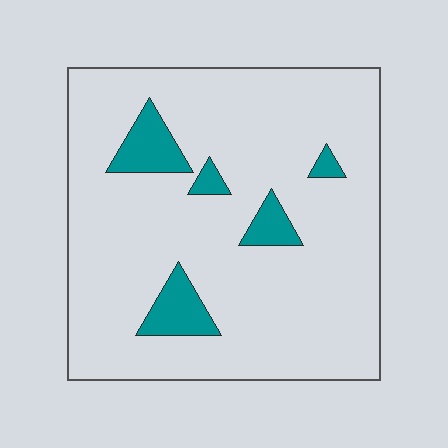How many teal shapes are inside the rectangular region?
5.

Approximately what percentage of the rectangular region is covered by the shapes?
Approximately 10%.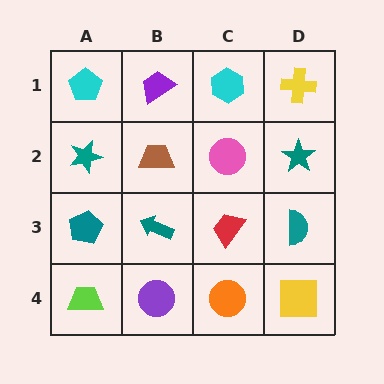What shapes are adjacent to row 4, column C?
A red trapezoid (row 3, column C), a purple circle (row 4, column B), a yellow square (row 4, column D).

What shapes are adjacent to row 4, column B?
A teal arrow (row 3, column B), a lime trapezoid (row 4, column A), an orange circle (row 4, column C).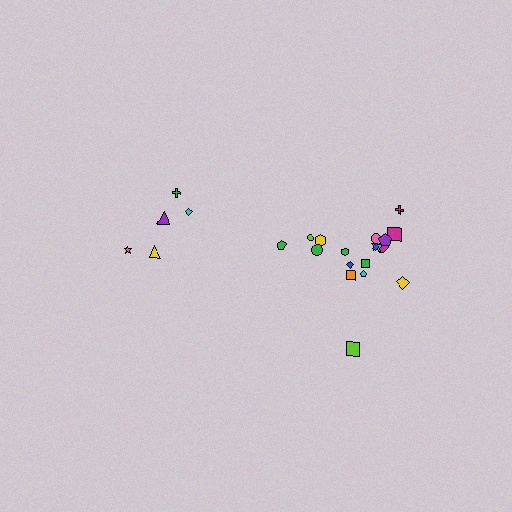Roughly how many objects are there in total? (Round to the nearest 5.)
Roughly 25 objects in total.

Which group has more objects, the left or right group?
The right group.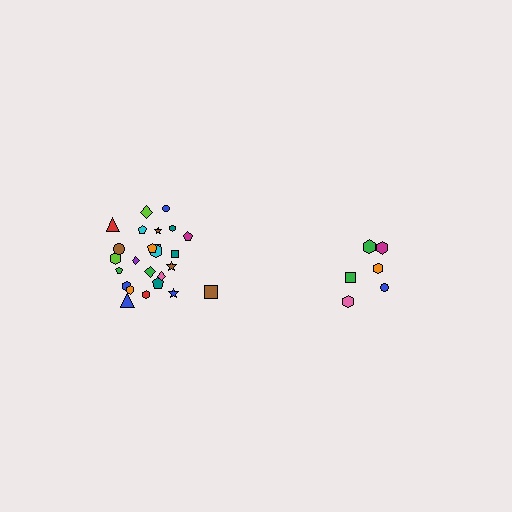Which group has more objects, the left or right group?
The left group.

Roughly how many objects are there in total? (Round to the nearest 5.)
Roughly 30 objects in total.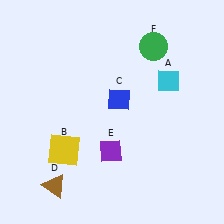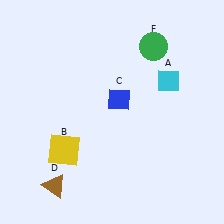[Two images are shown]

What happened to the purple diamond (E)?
The purple diamond (E) was removed in Image 2. It was in the bottom-left area of Image 1.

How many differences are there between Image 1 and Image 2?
There is 1 difference between the two images.